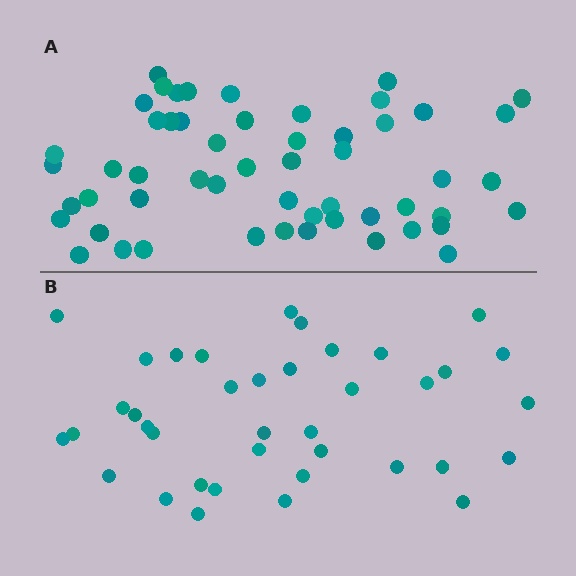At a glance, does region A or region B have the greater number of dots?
Region A (the top region) has more dots.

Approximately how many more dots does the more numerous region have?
Region A has approximately 15 more dots than region B.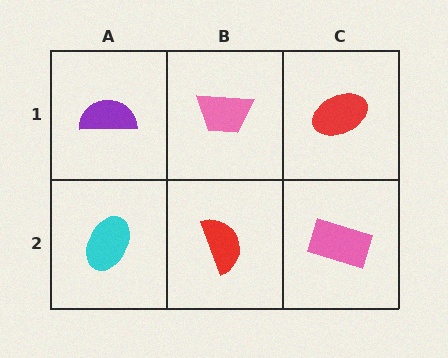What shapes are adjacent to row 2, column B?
A pink trapezoid (row 1, column B), a cyan ellipse (row 2, column A), a pink rectangle (row 2, column C).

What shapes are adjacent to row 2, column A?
A purple semicircle (row 1, column A), a red semicircle (row 2, column B).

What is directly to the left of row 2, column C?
A red semicircle.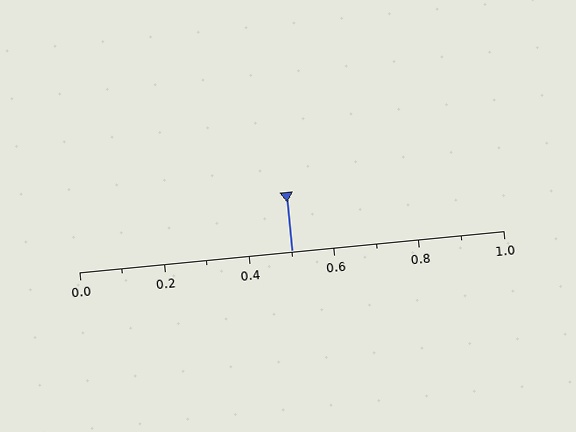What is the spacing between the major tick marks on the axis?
The major ticks are spaced 0.2 apart.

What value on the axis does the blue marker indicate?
The marker indicates approximately 0.5.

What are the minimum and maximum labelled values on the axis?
The axis runs from 0.0 to 1.0.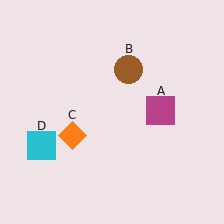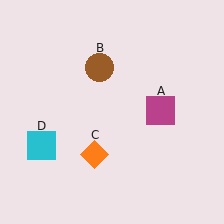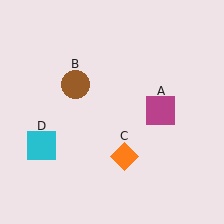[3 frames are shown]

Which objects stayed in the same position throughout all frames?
Magenta square (object A) and cyan square (object D) remained stationary.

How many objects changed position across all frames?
2 objects changed position: brown circle (object B), orange diamond (object C).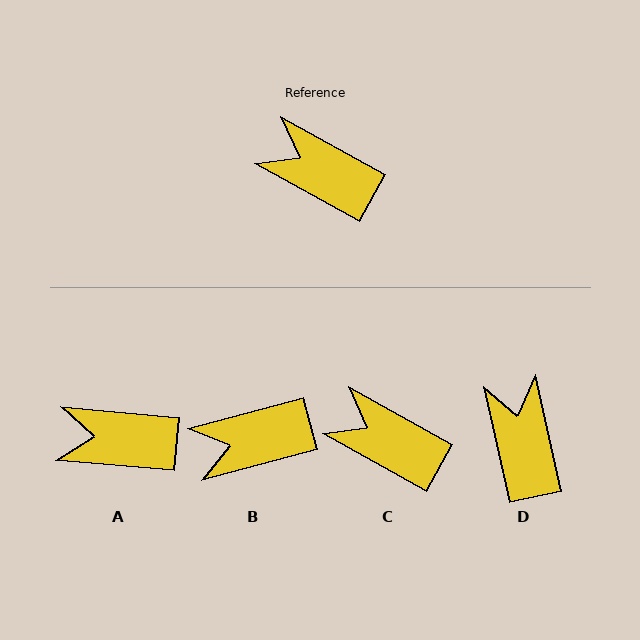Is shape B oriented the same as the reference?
No, it is off by about 44 degrees.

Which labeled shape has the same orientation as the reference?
C.